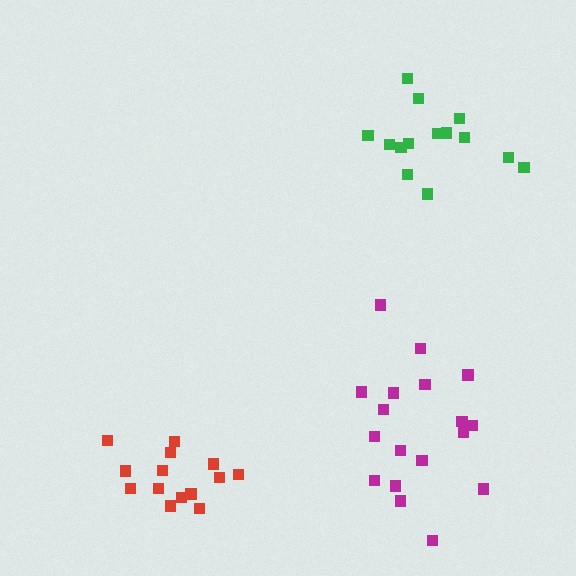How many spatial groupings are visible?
There are 3 spatial groupings.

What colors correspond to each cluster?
The clusters are colored: magenta, green, red.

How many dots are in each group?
Group 1: 18 dots, Group 2: 14 dots, Group 3: 14 dots (46 total).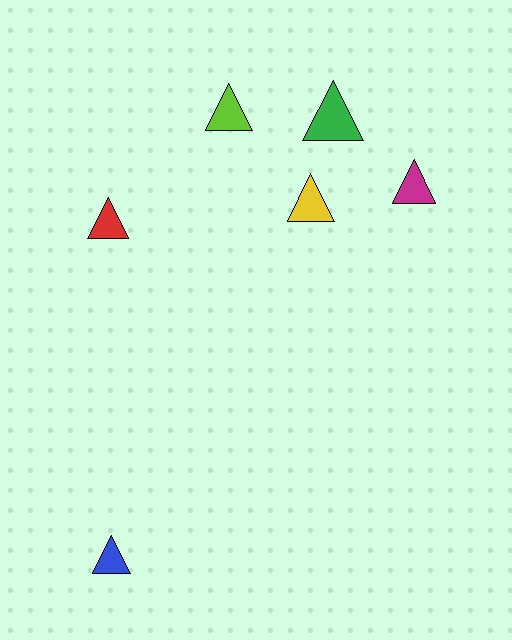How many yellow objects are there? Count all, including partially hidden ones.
There is 1 yellow object.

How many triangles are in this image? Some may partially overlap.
There are 6 triangles.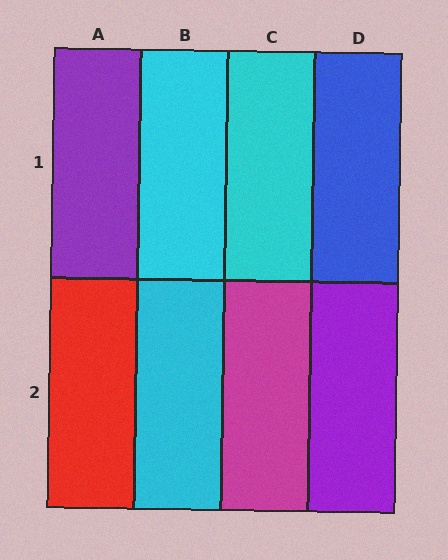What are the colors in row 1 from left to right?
Purple, cyan, cyan, blue.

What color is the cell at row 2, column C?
Magenta.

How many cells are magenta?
1 cell is magenta.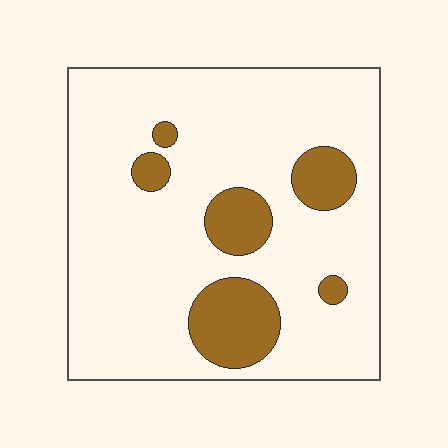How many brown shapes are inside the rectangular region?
6.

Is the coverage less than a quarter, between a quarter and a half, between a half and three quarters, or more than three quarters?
Less than a quarter.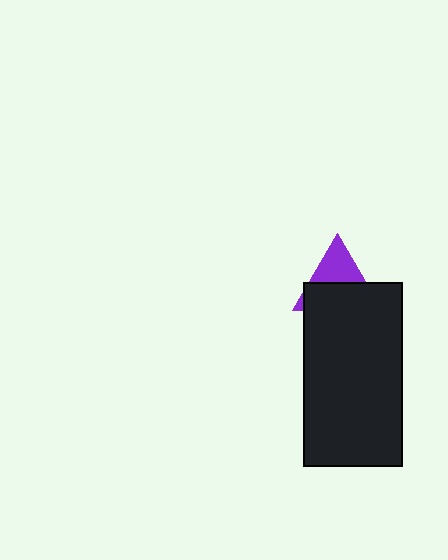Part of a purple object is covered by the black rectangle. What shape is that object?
It is a triangle.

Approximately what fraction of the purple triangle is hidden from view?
Roughly 58% of the purple triangle is hidden behind the black rectangle.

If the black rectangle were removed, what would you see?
You would see the complete purple triangle.